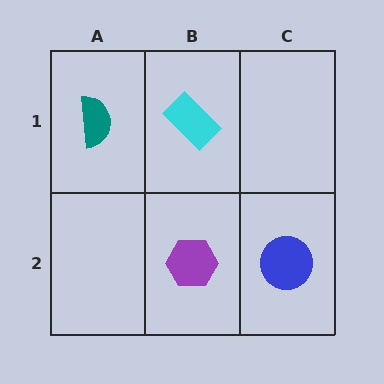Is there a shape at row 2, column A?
No, that cell is empty.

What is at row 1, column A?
A teal semicircle.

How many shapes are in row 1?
2 shapes.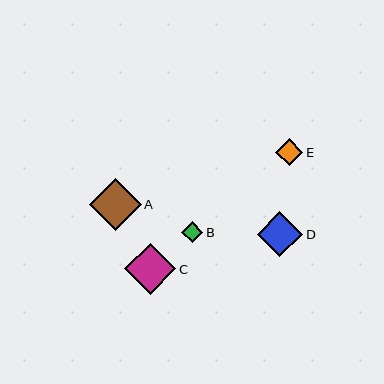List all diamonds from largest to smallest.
From largest to smallest: A, C, D, E, B.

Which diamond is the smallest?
Diamond B is the smallest with a size of approximately 21 pixels.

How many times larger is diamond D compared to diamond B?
Diamond D is approximately 2.1 times the size of diamond B.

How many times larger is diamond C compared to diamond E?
Diamond C is approximately 1.9 times the size of diamond E.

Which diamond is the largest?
Diamond A is the largest with a size of approximately 52 pixels.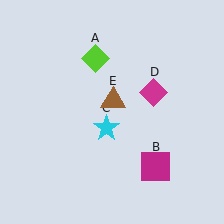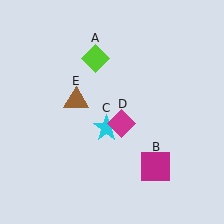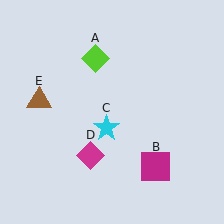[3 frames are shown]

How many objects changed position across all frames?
2 objects changed position: magenta diamond (object D), brown triangle (object E).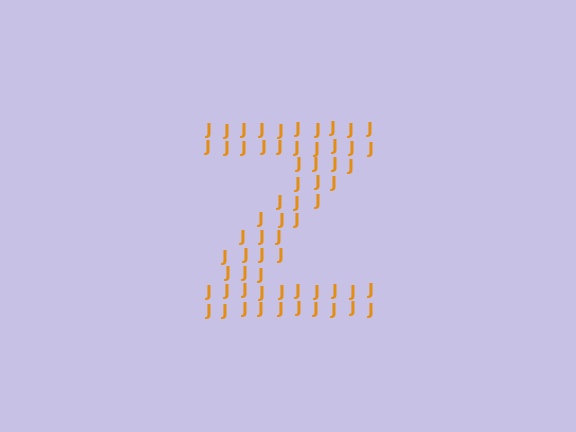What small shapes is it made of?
It is made of small letter J's.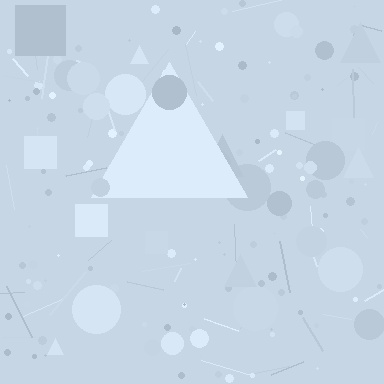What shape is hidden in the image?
A triangle is hidden in the image.